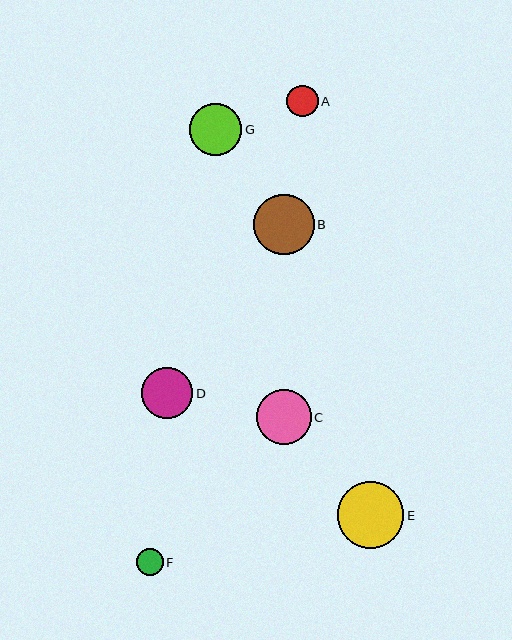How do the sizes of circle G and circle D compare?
Circle G and circle D are approximately the same size.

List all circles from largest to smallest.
From largest to smallest: E, B, C, G, D, A, F.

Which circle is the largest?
Circle E is the largest with a size of approximately 67 pixels.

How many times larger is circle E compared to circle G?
Circle E is approximately 1.3 times the size of circle G.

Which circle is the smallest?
Circle F is the smallest with a size of approximately 27 pixels.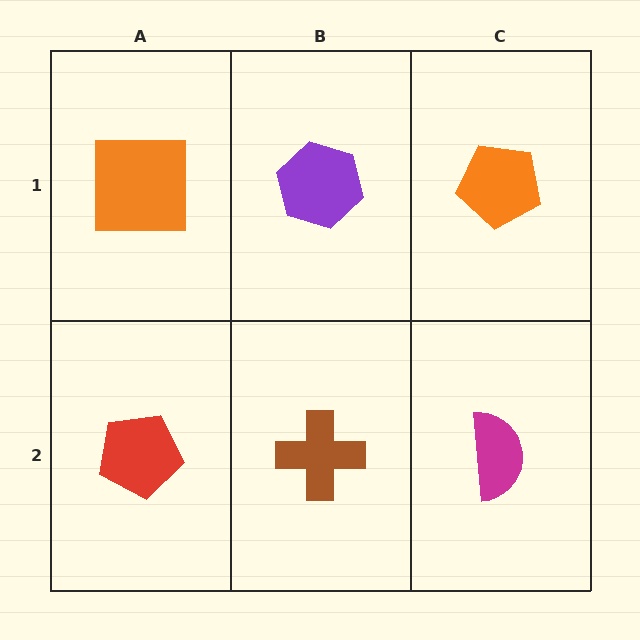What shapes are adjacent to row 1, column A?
A red pentagon (row 2, column A), a purple hexagon (row 1, column B).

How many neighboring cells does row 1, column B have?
3.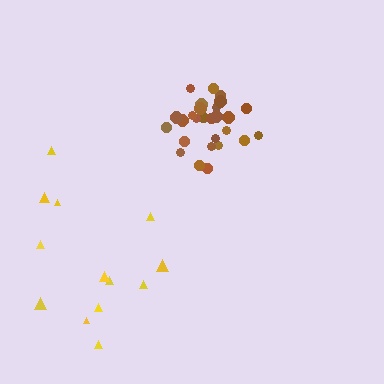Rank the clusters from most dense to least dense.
brown, yellow.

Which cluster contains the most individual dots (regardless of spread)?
Brown (27).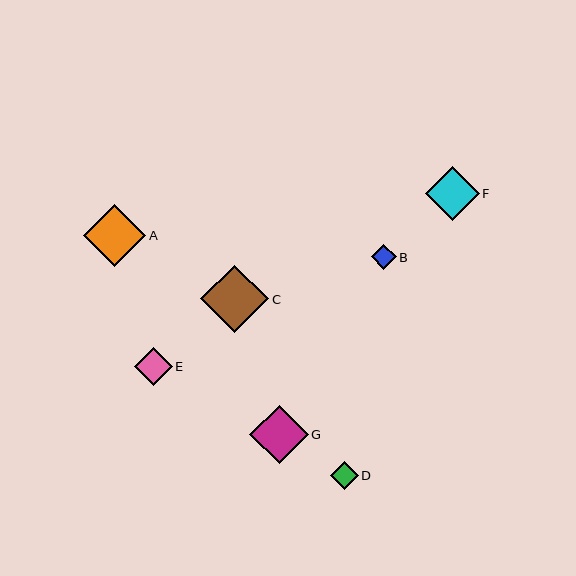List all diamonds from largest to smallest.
From largest to smallest: C, A, G, F, E, D, B.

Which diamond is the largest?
Diamond C is the largest with a size of approximately 68 pixels.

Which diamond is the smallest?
Diamond B is the smallest with a size of approximately 25 pixels.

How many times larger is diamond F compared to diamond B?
Diamond F is approximately 2.1 times the size of diamond B.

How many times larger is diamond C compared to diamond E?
Diamond C is approximately 1.8 times the size of diamond E.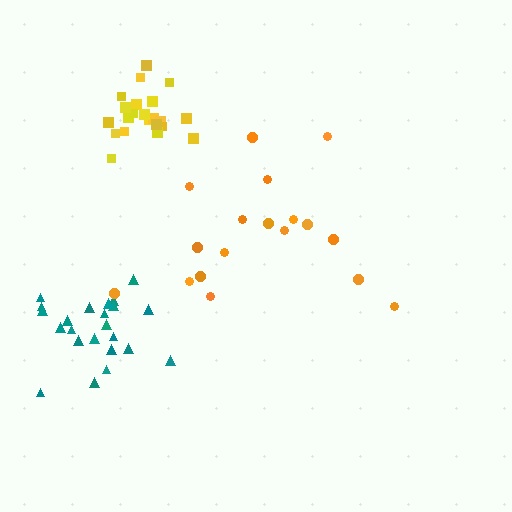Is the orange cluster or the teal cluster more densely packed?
Teal.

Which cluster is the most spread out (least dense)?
Orange.